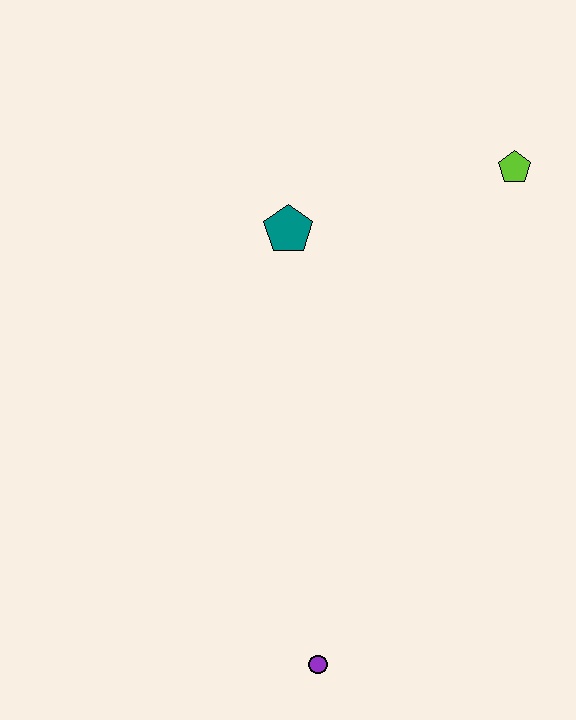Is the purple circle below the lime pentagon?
Yes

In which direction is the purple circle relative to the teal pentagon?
The purple circle is below the teal pentagon.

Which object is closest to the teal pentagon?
The lime pentagon is closest to the teal pentagon.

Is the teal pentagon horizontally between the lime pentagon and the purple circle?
No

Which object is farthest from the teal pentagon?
The purple circle is farthest from the teal pentagon.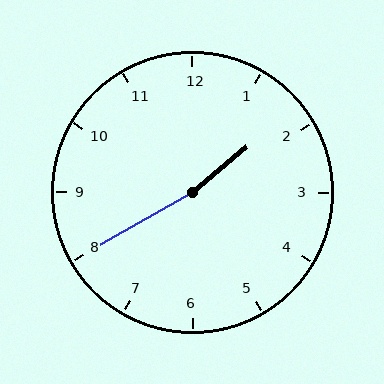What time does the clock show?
1:40.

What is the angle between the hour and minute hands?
Approximately 170 degrees.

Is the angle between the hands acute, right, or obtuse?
It is obtuse.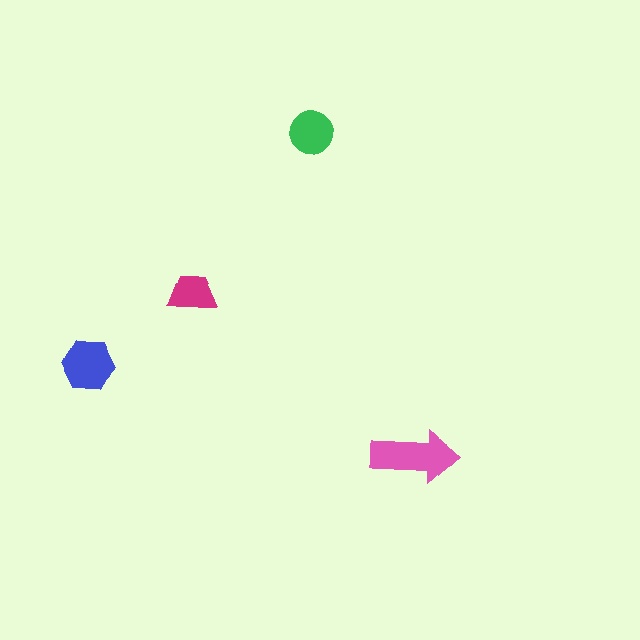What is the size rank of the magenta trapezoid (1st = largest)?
4th.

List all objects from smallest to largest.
The magenta trapezoid, the green circle, the blue hexagon, the pink arrow.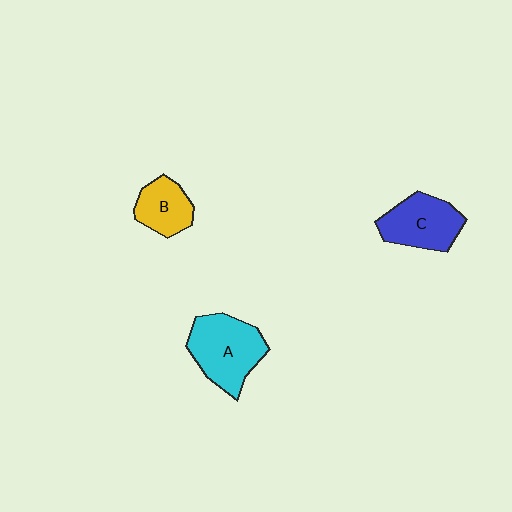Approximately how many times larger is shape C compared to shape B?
Approximately 1.4 times.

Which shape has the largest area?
Shape A (cyan).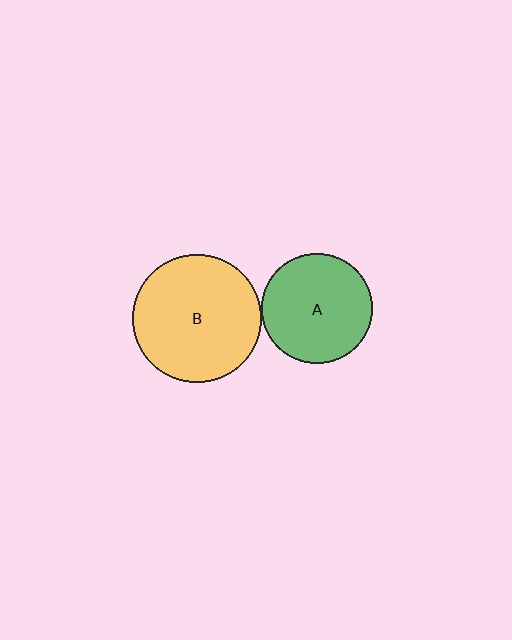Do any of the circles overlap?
No, none of the circles overlap.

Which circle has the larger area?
Circle B (yellow).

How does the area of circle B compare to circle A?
Approximately 1.3 times.